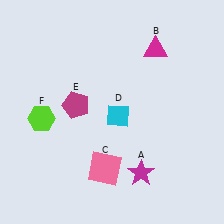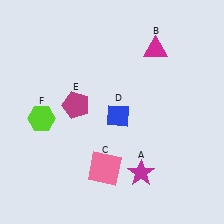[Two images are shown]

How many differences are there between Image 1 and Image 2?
There is 1 difference between the two images.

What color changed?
The diamond (D) changed from cyan in Image 1 to blue in Image 2.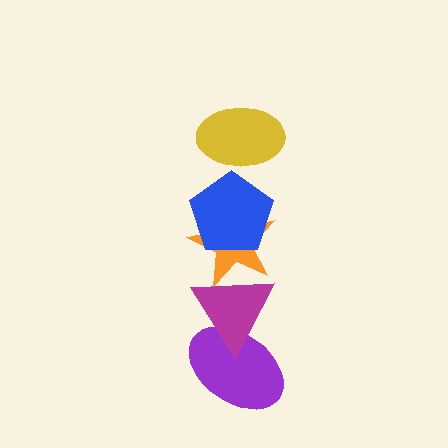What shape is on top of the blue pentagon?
The yellow ellipse is on top of the blue pentagon.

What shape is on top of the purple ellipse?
The magenta triangle is on top of the purple ellipse.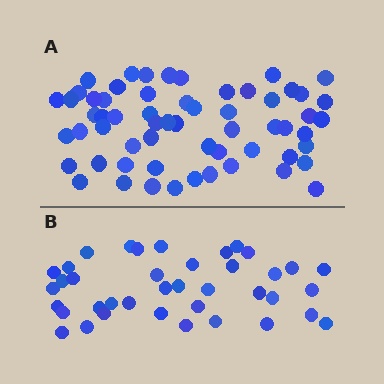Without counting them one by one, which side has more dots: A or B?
Region A (the top region) has more dots.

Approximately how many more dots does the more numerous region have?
Region A has approximately 20 more dots than region B.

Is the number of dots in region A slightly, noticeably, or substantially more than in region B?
Region A has substantially more. The ratio is roughly 1.5 to 1.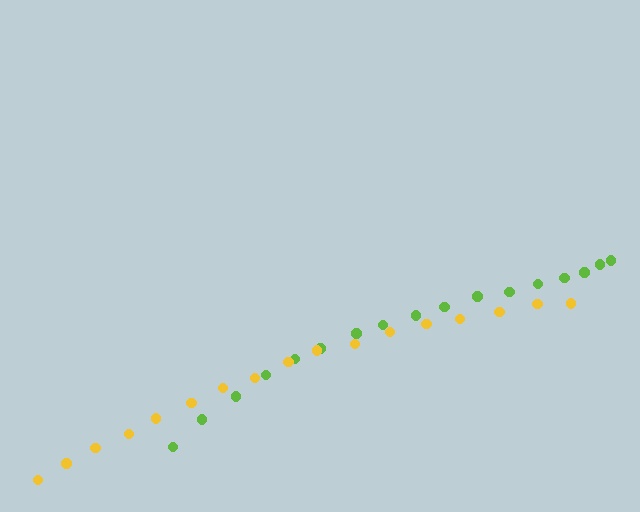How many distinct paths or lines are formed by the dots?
There are 2 distinct paths.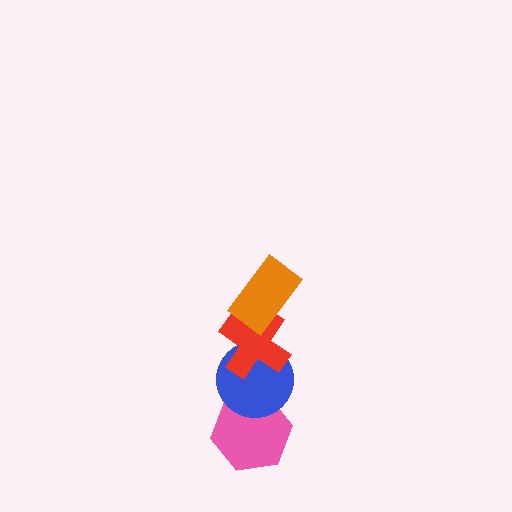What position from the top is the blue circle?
The blue circle is 3rd from the top.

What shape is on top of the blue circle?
The red cross is on top of the blue circle.